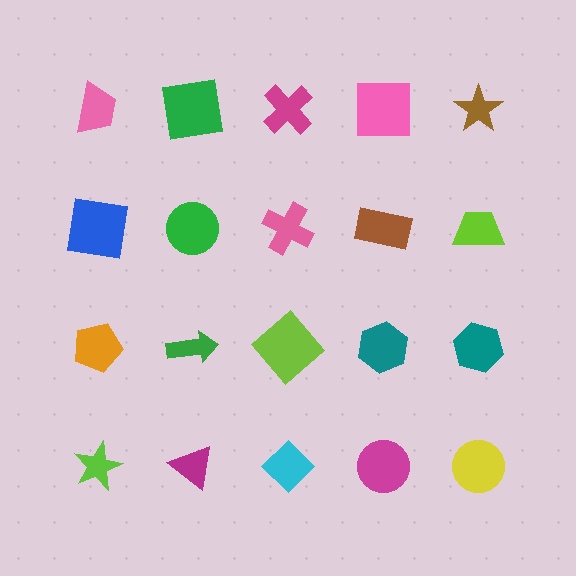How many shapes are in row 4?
5 shapes.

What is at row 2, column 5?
A lime trapezoid.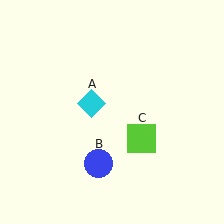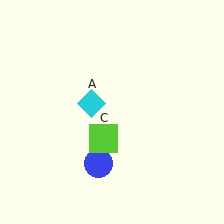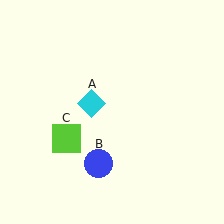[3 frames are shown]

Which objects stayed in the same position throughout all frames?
Cyan diamond (object A) and blue circle (object B) remained stationary.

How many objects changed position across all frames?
1 object changed position: lime square (object C).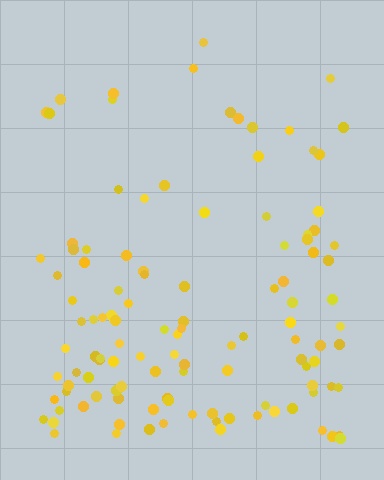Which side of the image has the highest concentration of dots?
The bottom.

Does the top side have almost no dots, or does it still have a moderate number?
Still a moderate number, just noticeably fewer than the bottom.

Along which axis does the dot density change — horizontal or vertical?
Vertical.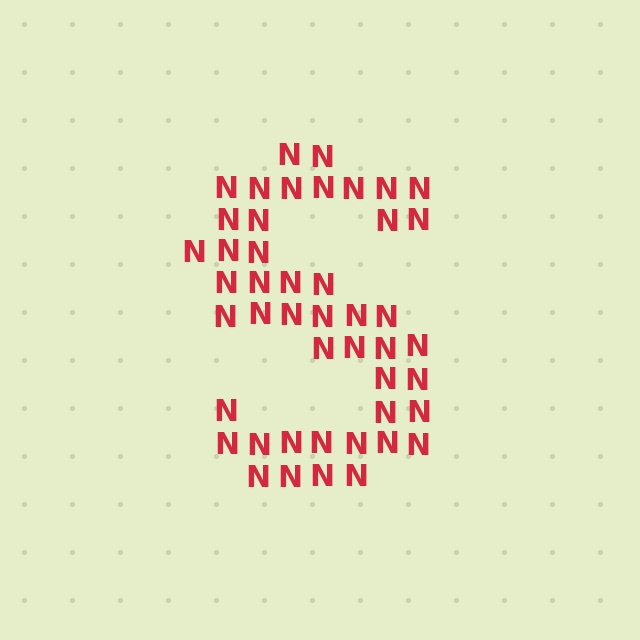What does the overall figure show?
The overall figure shows the letter S.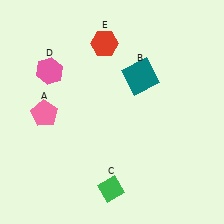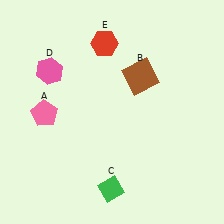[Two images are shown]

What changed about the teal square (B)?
In Image 1, B is teal. In Image 2, it changed to brown.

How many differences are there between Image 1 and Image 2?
There is 1 difference between the two images.